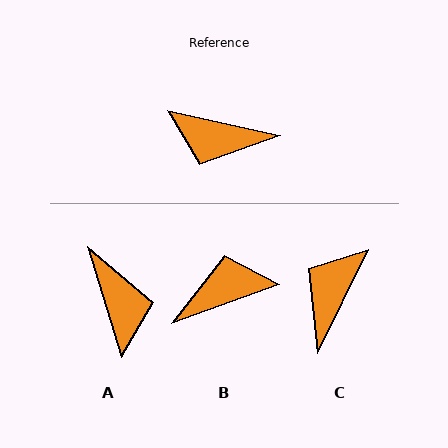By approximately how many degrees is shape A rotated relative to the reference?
Approximately 120 degrees counter-clockwise.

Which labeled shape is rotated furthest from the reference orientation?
B, about 148 degrees away.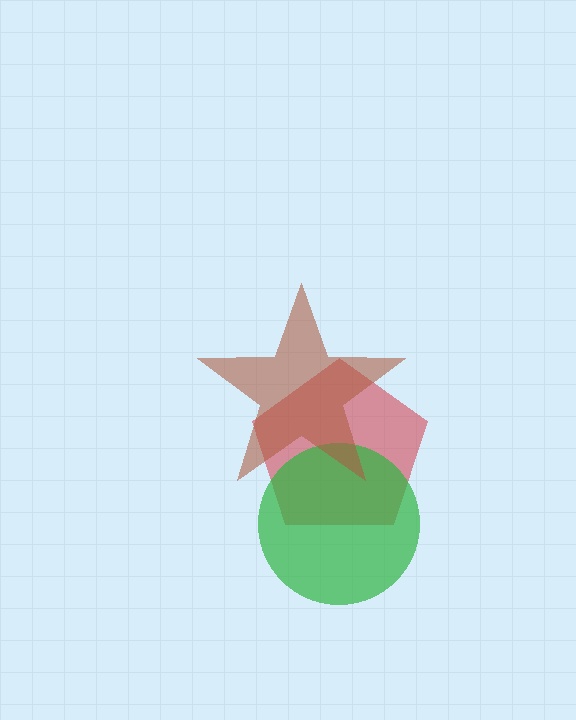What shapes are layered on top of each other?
The layered shapes are: a red pentagon, a green circle, a brown star.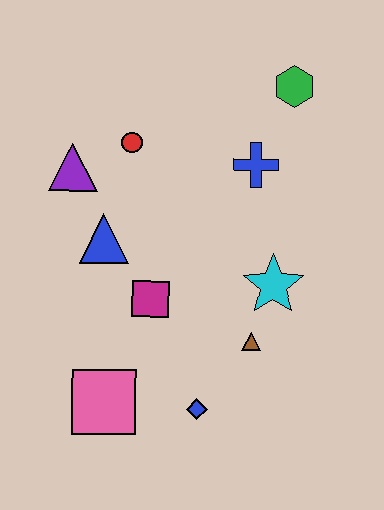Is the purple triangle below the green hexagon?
Yes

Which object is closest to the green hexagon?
The blue cross is closest to the green hexagon.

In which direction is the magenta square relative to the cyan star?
The magenta square is to the left of the cyan star.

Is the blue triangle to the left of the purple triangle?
No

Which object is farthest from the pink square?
The green hexagon is farthest from the pink square.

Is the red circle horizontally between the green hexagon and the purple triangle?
Yes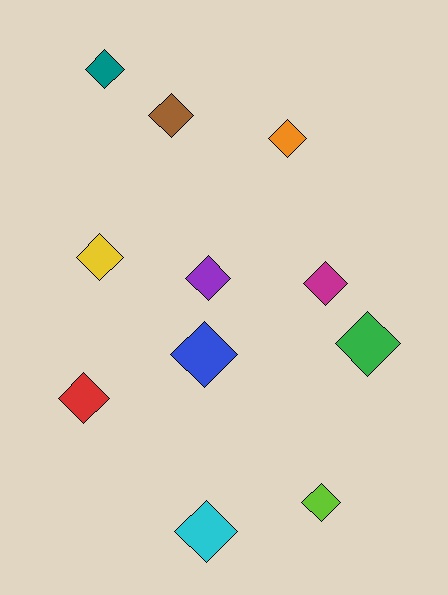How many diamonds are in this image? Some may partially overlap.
There are 11 diamonds.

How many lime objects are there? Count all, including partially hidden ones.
There is 1 lime object.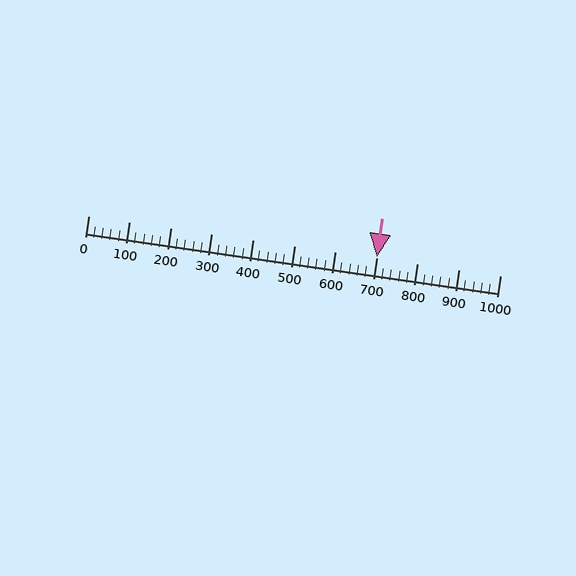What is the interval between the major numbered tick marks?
The major tick marks are spaced 100 units apart.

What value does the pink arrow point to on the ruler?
The pink arrow points to approximately 700.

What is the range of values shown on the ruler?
The ruler shows values from 0 to 1000.